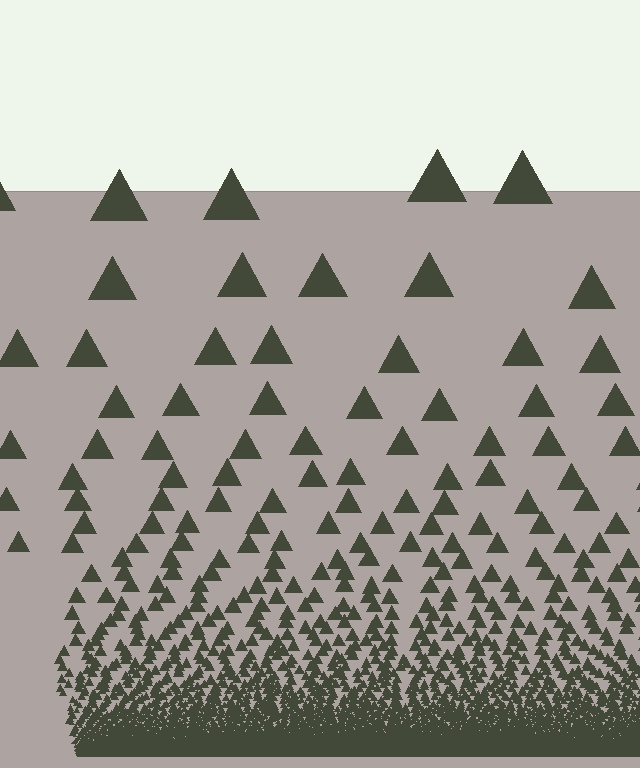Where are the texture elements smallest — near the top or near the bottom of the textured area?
Near the bottom.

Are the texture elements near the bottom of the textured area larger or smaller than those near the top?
Smaller. The gradient is inverted — elements near the bottom are smaller and denser.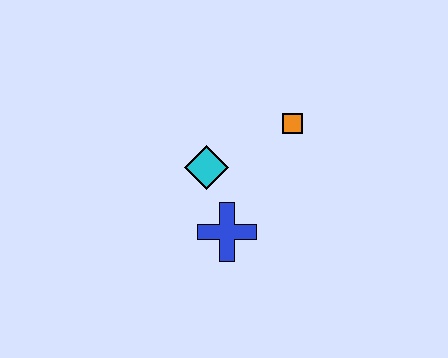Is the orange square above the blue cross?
Yes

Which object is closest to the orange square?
The cyan diamond is closest to the orange square.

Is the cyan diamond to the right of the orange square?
No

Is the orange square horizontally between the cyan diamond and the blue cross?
No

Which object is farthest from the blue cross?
The orange square is farthest from the blue cross.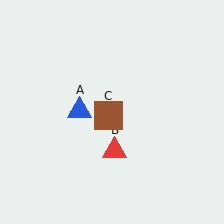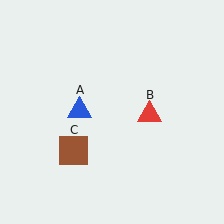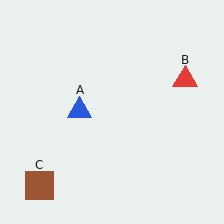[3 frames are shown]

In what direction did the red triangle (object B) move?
The red triangle (object B) moved up and to the right.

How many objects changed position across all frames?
2 objects changed position: red triangle (object B), brown square (object C).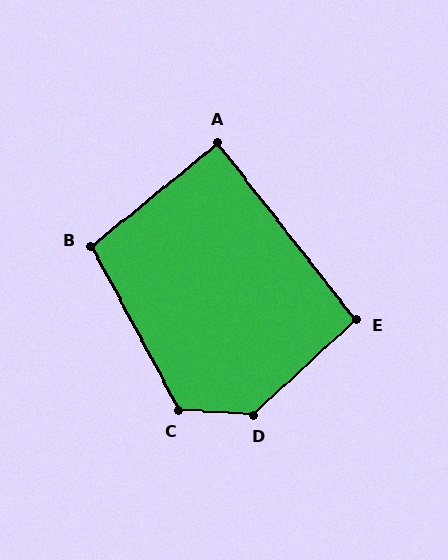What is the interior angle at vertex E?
Approximately 95 degrees (approximately right).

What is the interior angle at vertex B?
Approximately 101 degrees (obtuse).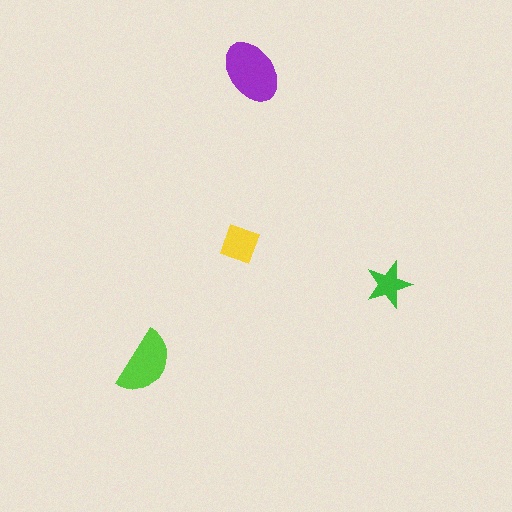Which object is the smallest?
The green star.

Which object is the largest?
The purple ellipse.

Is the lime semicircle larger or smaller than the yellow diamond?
Larger.